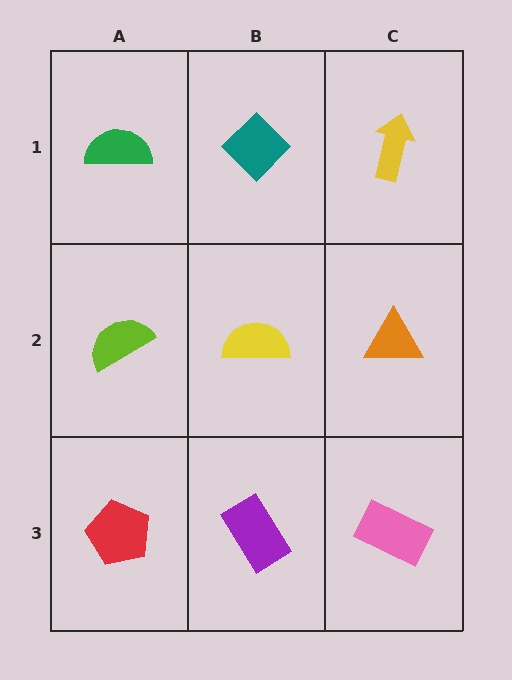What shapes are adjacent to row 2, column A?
A green semicircle (row 1, column A), a red pentagon (row 3, column A), a yellow semicircle (row 2, column B).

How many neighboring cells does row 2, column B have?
4.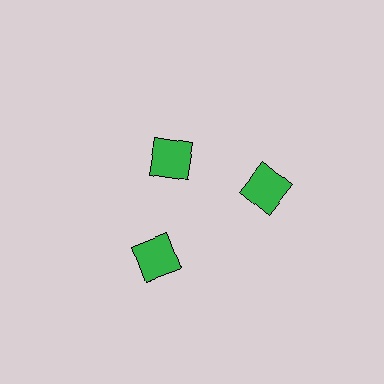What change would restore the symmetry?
The symmetry would be restored by moving it outward, back onto the ring so that all 3 squares sit at equal angles and equal distance from the center.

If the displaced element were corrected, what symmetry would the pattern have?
It would have 3-fold rotational symmetry — the pattern would map onto itself every 120 degrees.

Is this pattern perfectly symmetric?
No. The 3 green squares are arranged in a ring, but one element near the 11 o'clock position is pulled inward toward the center, breaking the 3-fold rotational symmetry.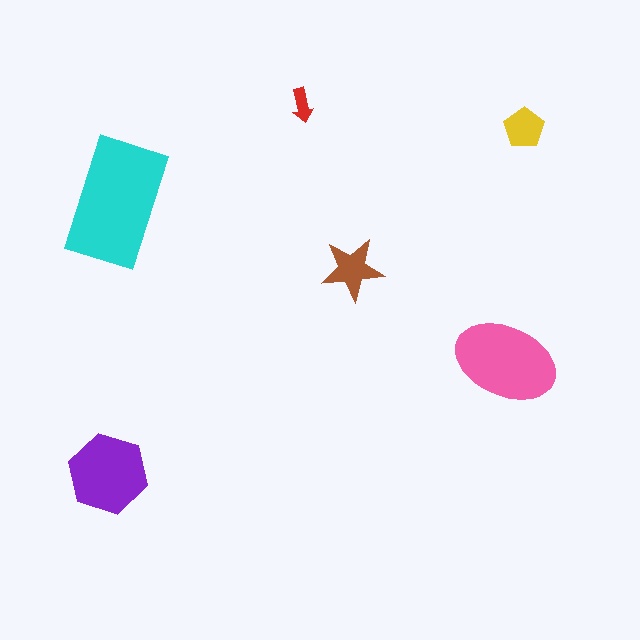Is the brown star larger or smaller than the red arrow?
Larger.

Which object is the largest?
The cyan rectangle.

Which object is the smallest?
The red arrow.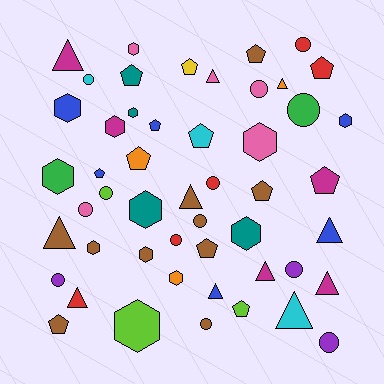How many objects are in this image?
There are 50 objects.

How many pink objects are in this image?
There are 5 pink objects.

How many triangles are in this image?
There are 11 triangles.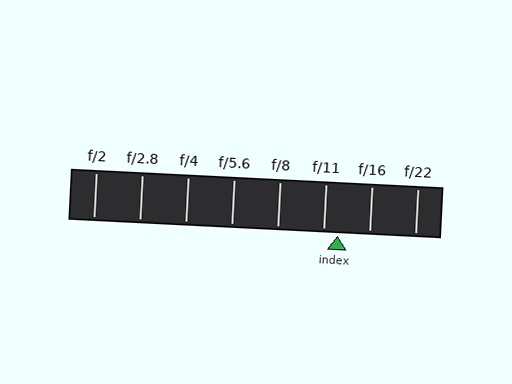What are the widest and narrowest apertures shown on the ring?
The widest aperture shown is f/2 and the narrowest is f/22.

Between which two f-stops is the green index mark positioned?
The index mark is between f/11 and f/16.